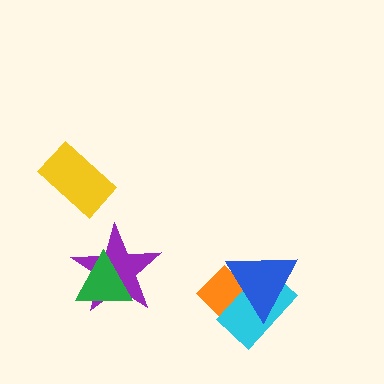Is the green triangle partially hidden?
No, no other shape covers it.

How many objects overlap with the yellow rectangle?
0 objects overlap with the yellow rectangle.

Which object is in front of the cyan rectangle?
The blue triangle is in front of the cyan rectangle.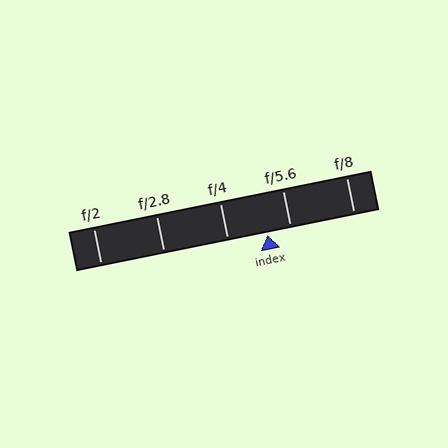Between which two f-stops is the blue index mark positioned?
The index mark is between f/4 and f/5.6.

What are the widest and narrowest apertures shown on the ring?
The widest aperture shown is f/2 and the narrowest is f/8.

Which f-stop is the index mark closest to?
The index mark is closest to f/5.6.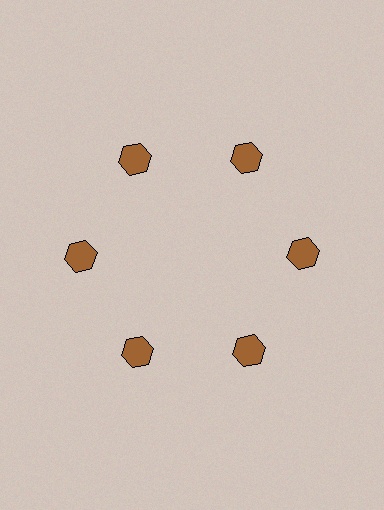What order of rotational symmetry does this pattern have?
This pattern has 6-fold rotational symmetry.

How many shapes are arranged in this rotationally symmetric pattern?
There are 6 shapes, arranged in 6 groups of 1.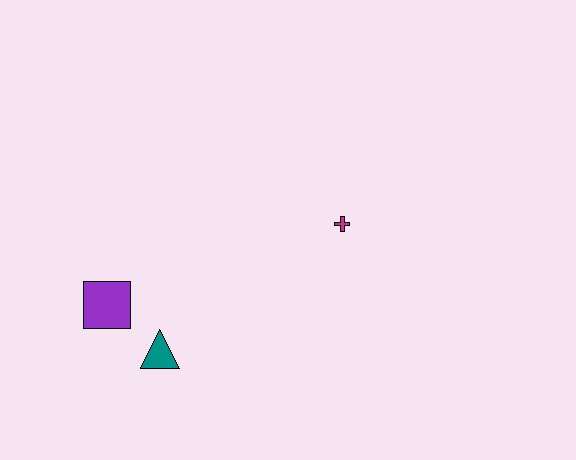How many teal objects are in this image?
There is 1 teal object.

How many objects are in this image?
There are 3 objects.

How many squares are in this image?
There is 1 square.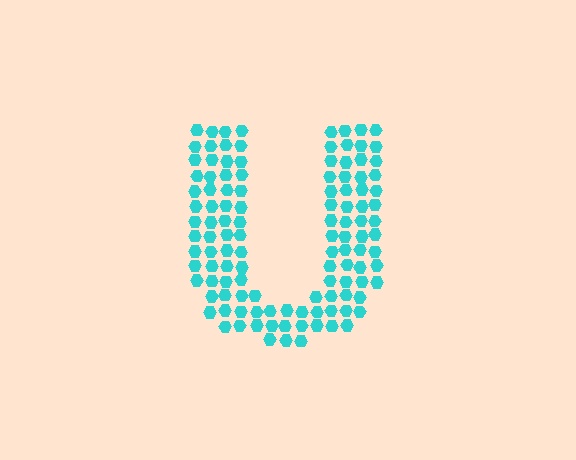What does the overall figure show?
The overall figure shows the letter U.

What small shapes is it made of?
It is made of small hexagons.